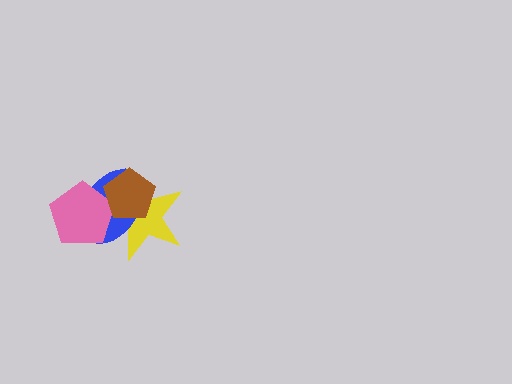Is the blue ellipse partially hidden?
Yes, it is partially covered by another shape.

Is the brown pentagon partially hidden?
No, no other shape covers it.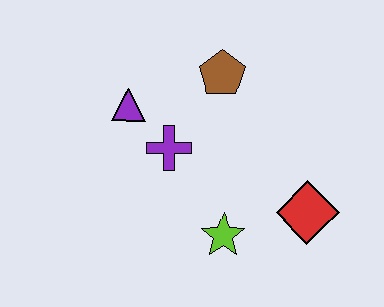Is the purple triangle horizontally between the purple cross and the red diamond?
No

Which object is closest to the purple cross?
The purple triangle is closest to the purple cross.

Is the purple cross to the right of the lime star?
No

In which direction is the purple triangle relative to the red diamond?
The purple triangle is to the left of the red diamond.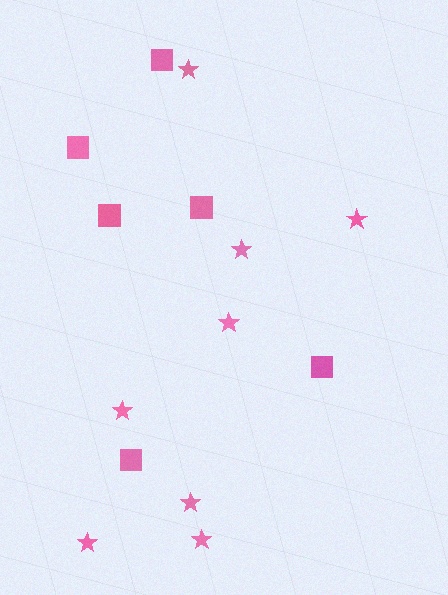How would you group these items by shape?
There are 2 groups: one group of squares (6) and one group of stars (8).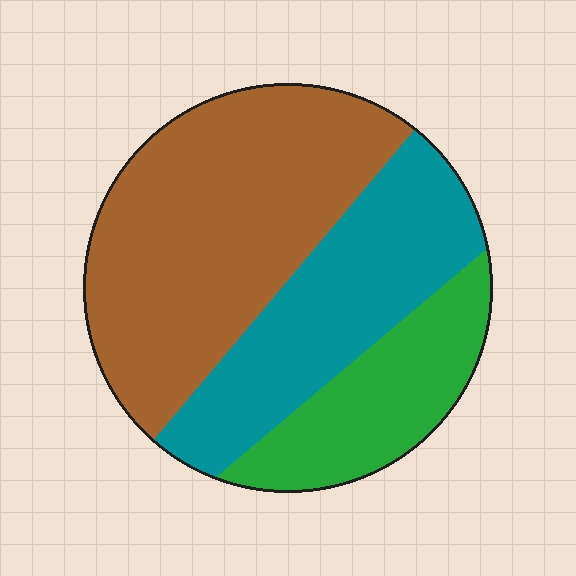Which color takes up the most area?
Brown, at roughly 50%.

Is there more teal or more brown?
Brown.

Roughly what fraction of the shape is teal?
Teal covers roughly 30% of the shape.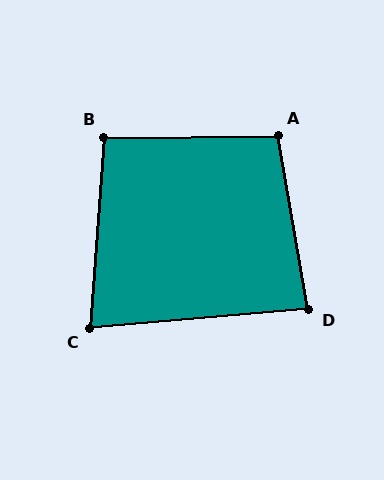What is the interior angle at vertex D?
Approximately 85 degrees (approximately right).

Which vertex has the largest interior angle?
A, at approximately 99 degrees.